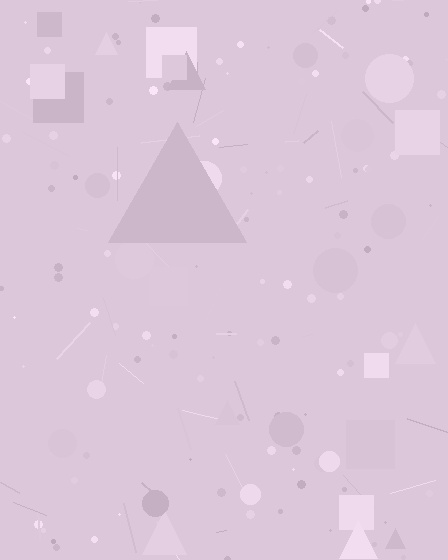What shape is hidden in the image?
A triangle is hidden in the image.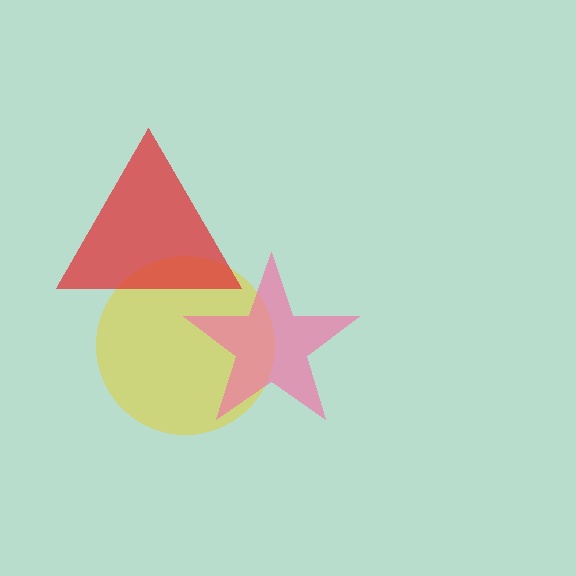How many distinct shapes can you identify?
There are 3 distinct shapes: a yellow circle, a red triangle, a pink star.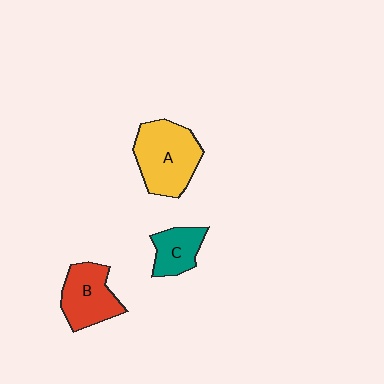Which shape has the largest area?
Shape A (yellow).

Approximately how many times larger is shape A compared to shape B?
Approximately 1.3 times.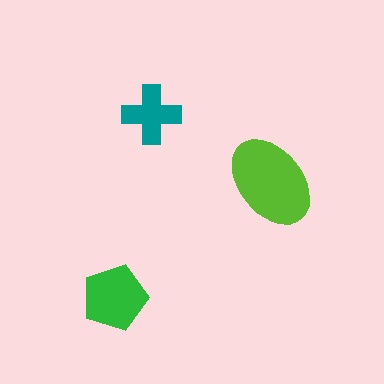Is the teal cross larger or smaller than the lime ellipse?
Smaller.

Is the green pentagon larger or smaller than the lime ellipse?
Smaller.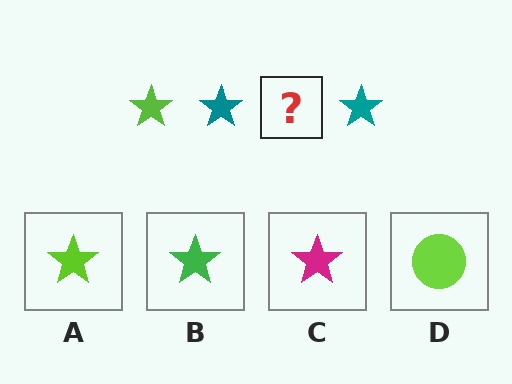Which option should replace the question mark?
Option A.